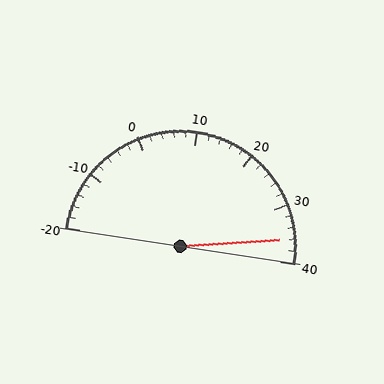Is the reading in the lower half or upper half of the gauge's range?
The reading is in the upper half of the range (-20 to 40).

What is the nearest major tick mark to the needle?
The nearest major tick mark is 40.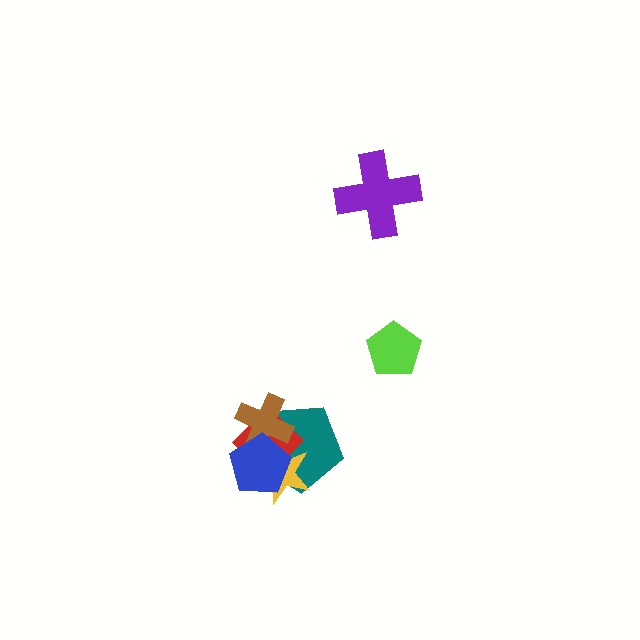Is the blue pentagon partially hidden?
No, no other shape covers it.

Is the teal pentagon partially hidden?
Yes, it is partially covered by another shape.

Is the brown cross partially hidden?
Yes, it is partially covered by another shape.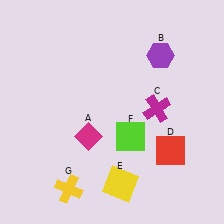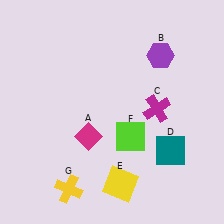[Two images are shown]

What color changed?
The square (D) changed from red in Image 1 to teal in Image 2.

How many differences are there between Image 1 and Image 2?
There is 1 difference between the two images.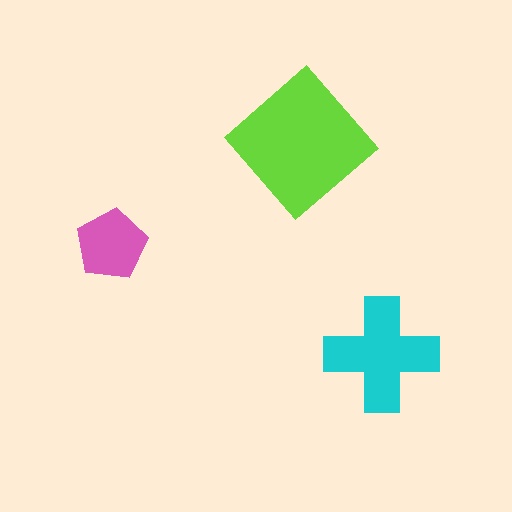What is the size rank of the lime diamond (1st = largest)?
1st.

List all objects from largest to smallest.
The lime diamond, the cyan cross, the pink pentagon.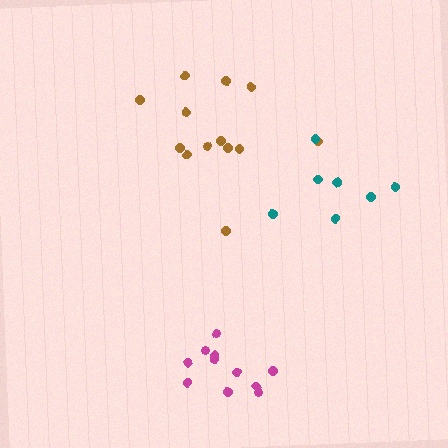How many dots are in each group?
Group 1: 13 dots, Group 2: 11 dots, Group 3: 7 dots (31 total).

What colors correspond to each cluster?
The clusters are colored: brown, magenta, teal.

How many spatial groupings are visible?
There are 3 spatial groupings.